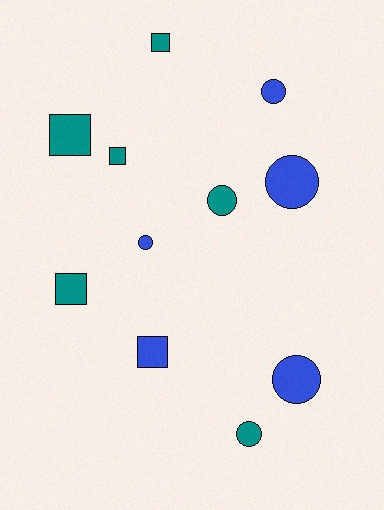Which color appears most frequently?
Teal, with 6 objects.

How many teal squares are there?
There are 4 teal squares.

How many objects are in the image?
There are 11 objects.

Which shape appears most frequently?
Circle, with 6 objects.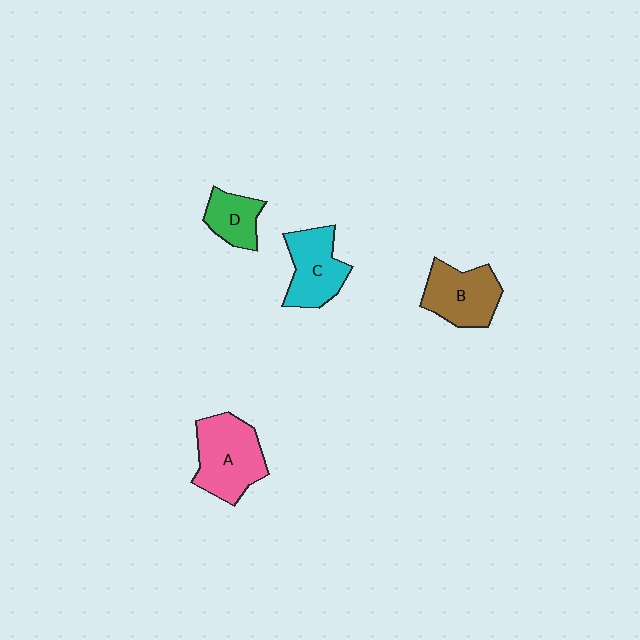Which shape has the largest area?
Shape A (pink).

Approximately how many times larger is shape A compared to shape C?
Approximately 1.3 times.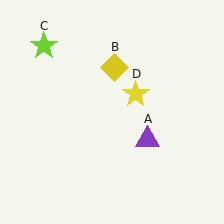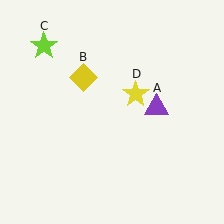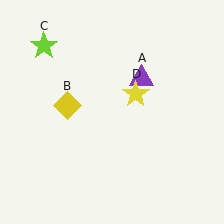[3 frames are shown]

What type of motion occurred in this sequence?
The purple triangle (object A), yellow diamond (object B) rotated counterclockwise around the center of the scene.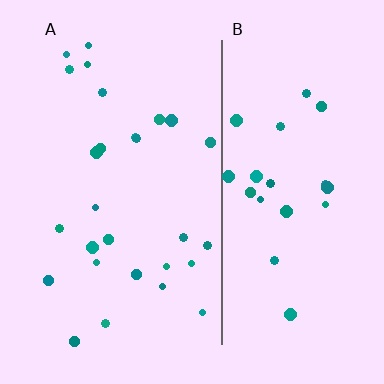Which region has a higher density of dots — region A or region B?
A (the left).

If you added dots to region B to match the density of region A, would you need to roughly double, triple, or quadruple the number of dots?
Approximately double.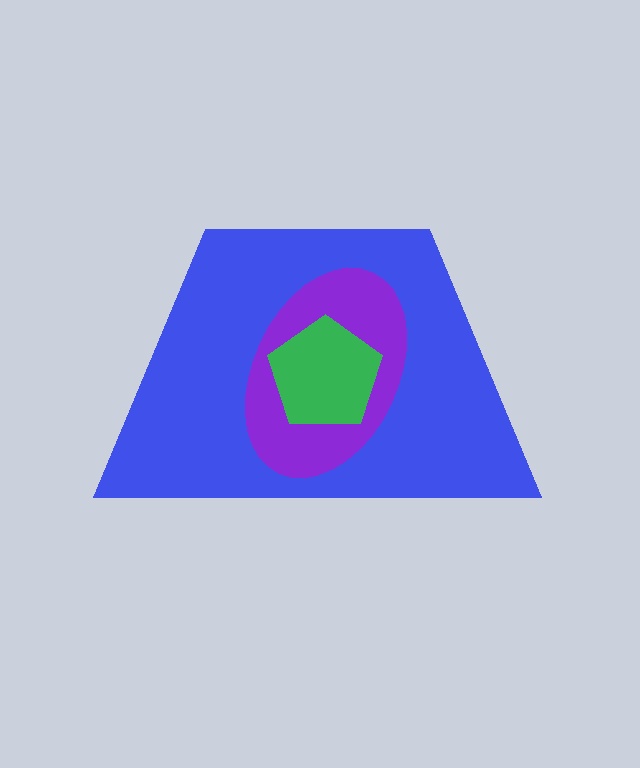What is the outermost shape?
The blue trapezoid.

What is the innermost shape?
The green pentagon.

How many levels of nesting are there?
3.